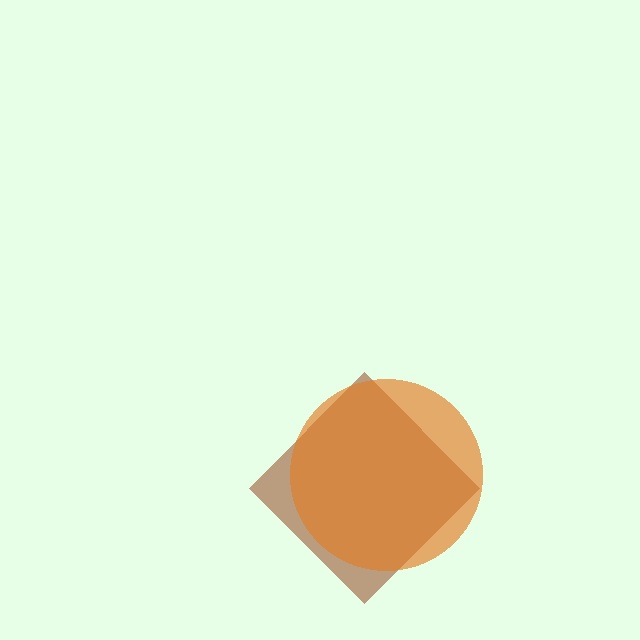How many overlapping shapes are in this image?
There are 2 overlapping shapes in the image.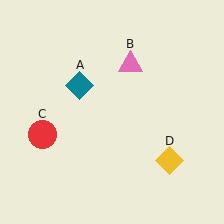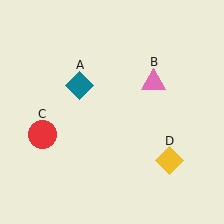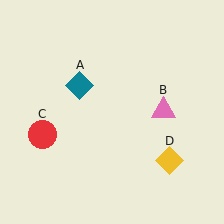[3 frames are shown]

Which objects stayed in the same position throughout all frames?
Teal diamond (object A) and red circle (object C) and yellow diamond (object D) remained stationary.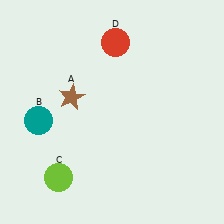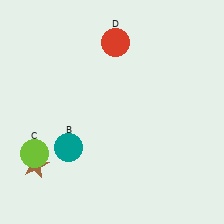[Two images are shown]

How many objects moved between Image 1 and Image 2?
3 objects moved between the two images.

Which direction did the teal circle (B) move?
The teal circle (B) moved right.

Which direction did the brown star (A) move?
The brown star (A) moved down.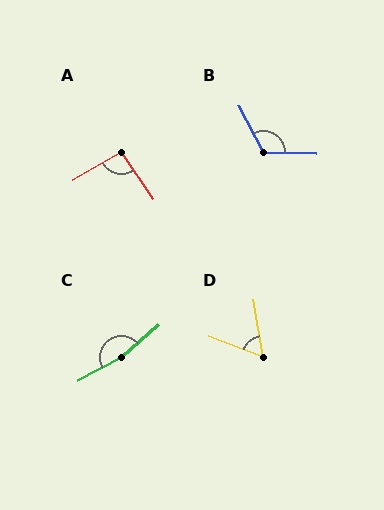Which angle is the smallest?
D, at approximately 59 degrees.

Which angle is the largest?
C, at approximately 167 degrees.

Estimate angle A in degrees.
Approximately 94 degrees.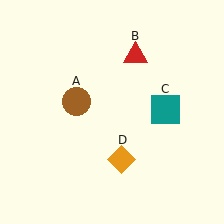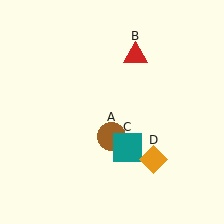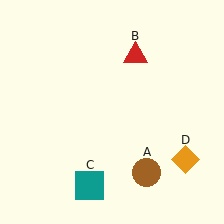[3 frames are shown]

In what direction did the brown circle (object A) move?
The brown circle (object A) moved down and to the right.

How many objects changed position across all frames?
3 objects changed position: brown circle (object A), teal square (object C), orange diamond (object D).